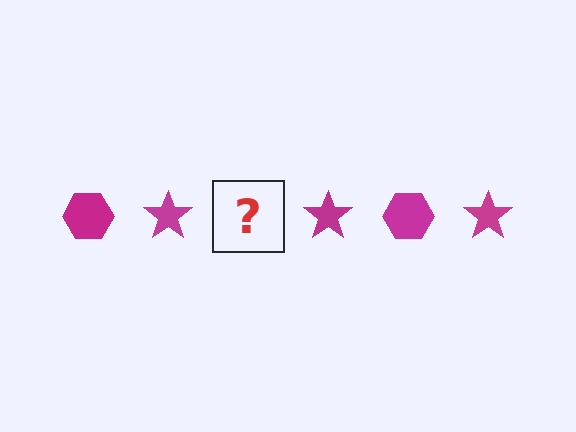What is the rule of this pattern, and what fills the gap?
The rule is that the pattern cycles through hexagon, star shapes in magenta. The gap should be filled with a magenta hexagon.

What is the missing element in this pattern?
The missing element is a magenta hexagon.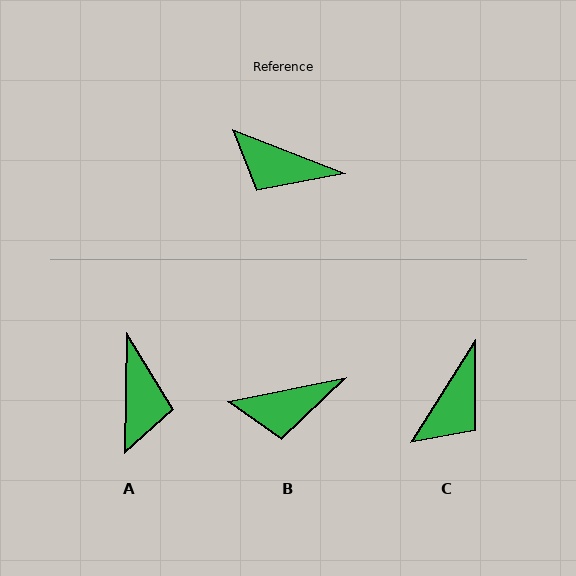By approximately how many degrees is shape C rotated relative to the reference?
Approximately 79 degrees counter-clockwise.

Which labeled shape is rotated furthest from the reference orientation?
A, about 110 degrees away.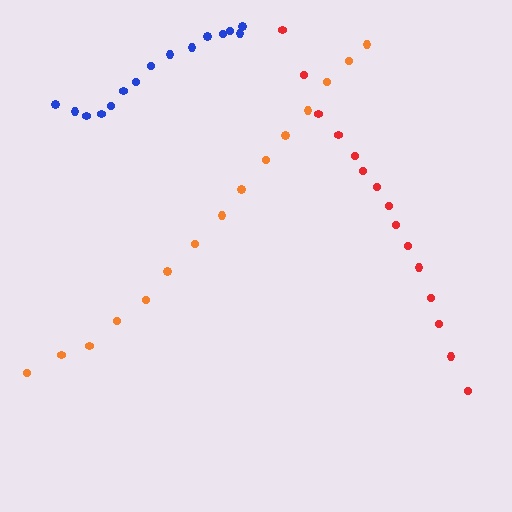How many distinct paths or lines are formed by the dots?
There are 3 distinct paths.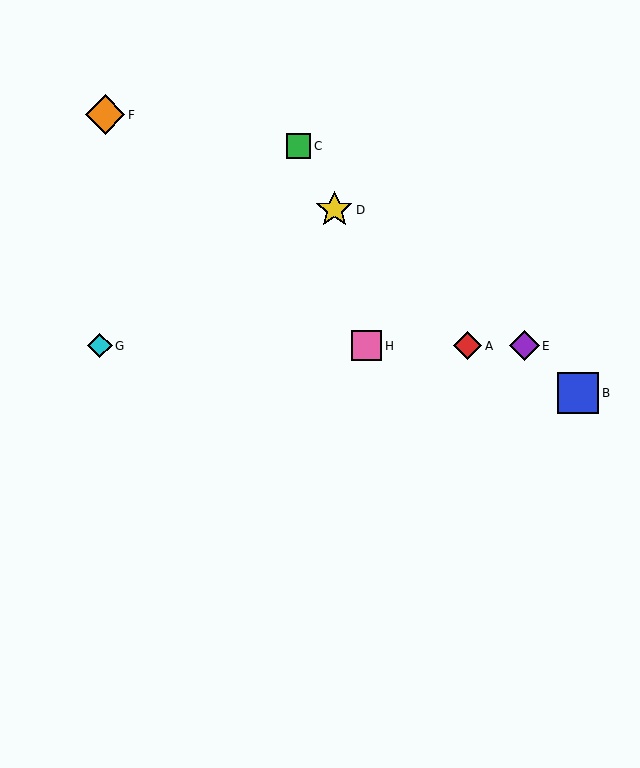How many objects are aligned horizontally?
4 objects (A, E, G, H) are aligned horizontally.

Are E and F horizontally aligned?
No, E is at y≈346 and F is at y≈115.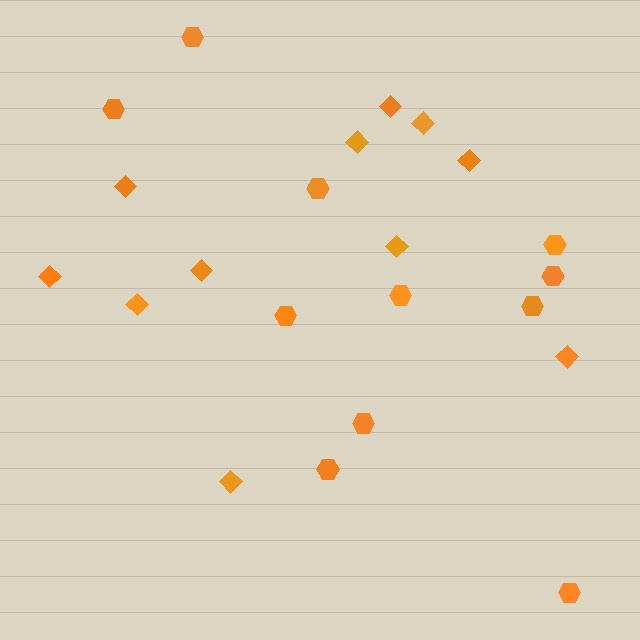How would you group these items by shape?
There are 2 groups: one group of hexagons (11) and one group of diamonds (11).